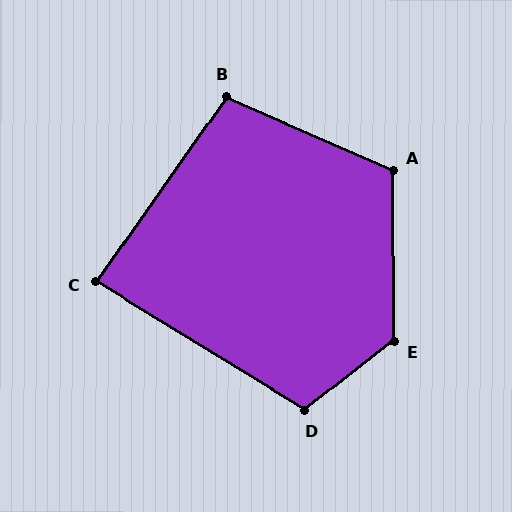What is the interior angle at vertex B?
Approximately 101 degrees (obtuse).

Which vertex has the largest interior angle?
E, at approximately 128 degrees.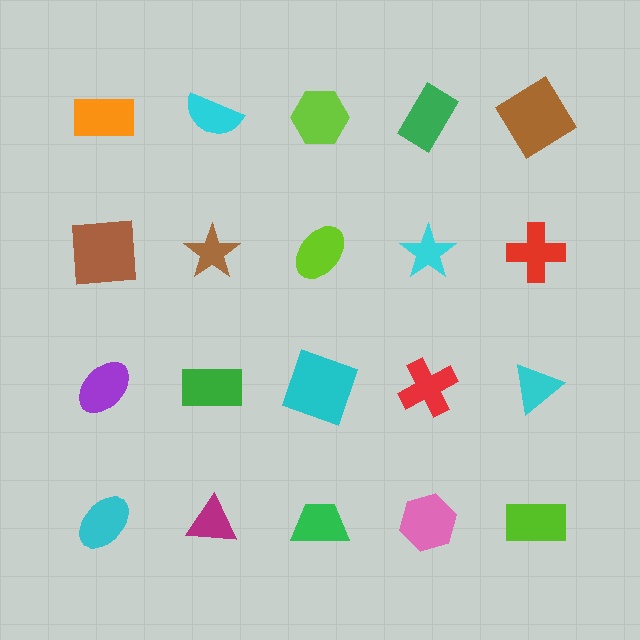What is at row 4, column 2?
A magenta triangle.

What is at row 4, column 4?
A pink hexagon.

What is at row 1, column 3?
A lime hexagon.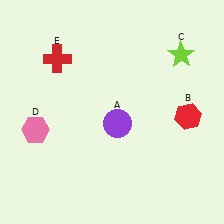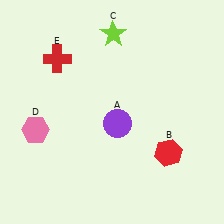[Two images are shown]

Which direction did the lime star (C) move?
The lime star (C) moved left.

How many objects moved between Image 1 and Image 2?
2 objects moved between the two images.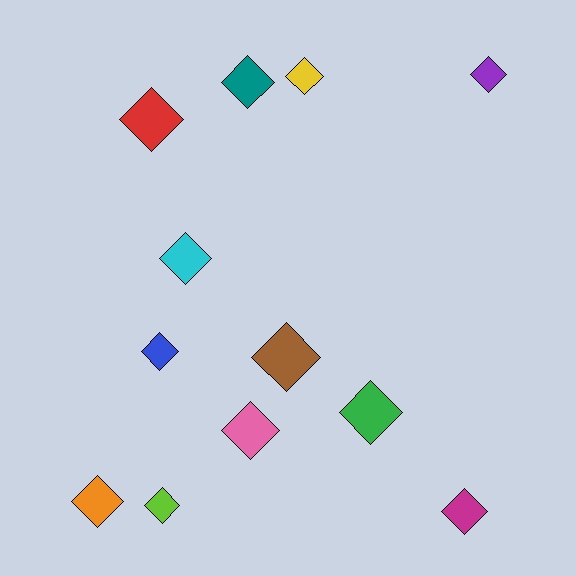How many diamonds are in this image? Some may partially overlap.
There are 12 diamonds.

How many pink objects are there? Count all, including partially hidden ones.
There is 1 pink object.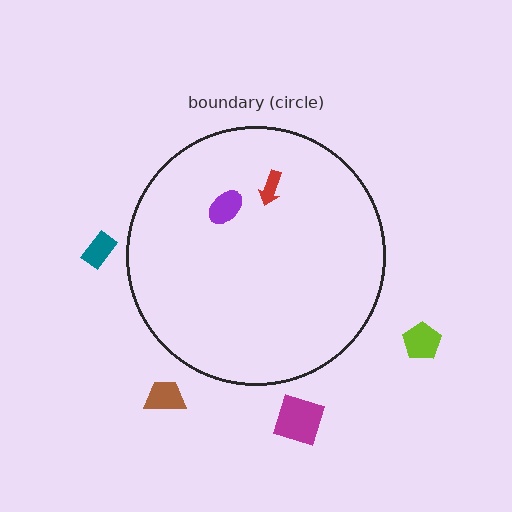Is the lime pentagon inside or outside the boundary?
Outside.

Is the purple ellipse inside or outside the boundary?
Inside.